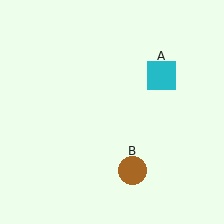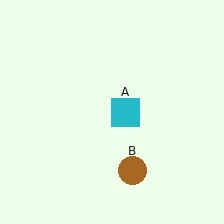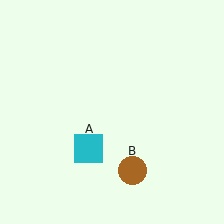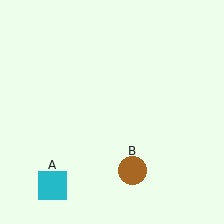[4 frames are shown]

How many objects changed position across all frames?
1 object changed position: cyan square (object A).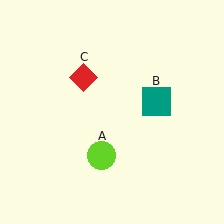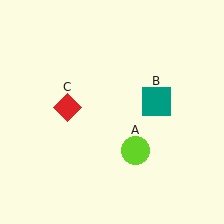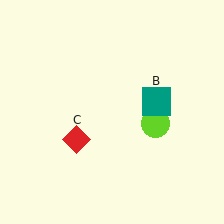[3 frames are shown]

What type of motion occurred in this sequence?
The lime circle (object A), red diamond (object C) rotated counterclockwise around the center of the scene.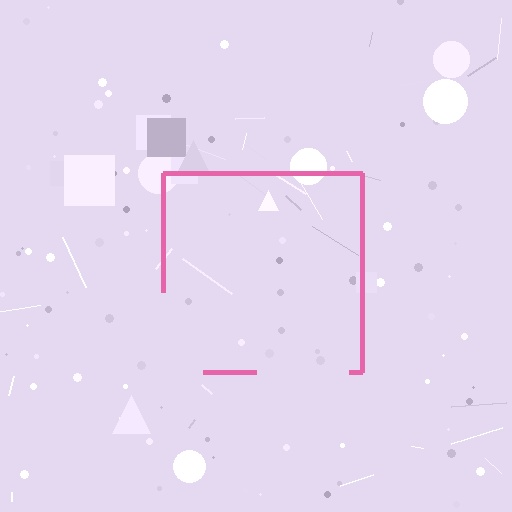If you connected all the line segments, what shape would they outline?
They would outline a square.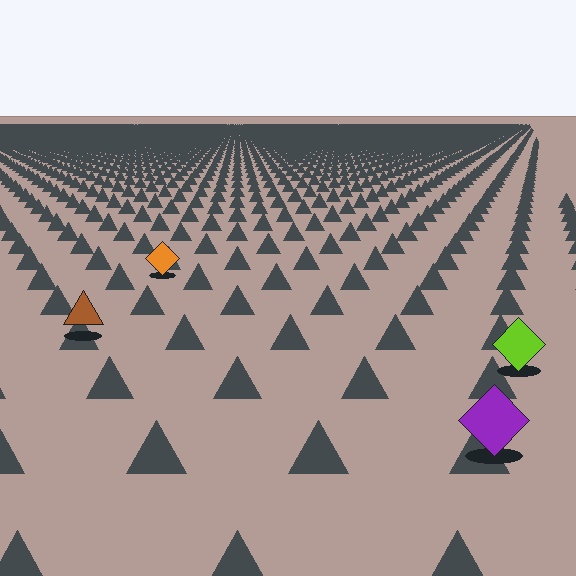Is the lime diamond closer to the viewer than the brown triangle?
Yes. The lime diamond is closer — you can tell from the texture gradient: the ground texture is coarser near it.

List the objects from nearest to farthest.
From nearest to farthest: the purple diamond, the lime diamond, the brown triangle, the orange diamond.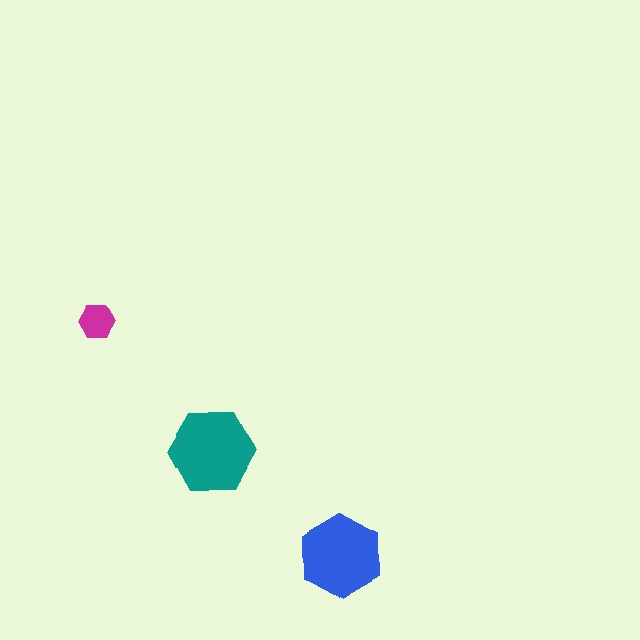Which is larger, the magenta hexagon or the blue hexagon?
The blue one.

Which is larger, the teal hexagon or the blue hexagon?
The teal one.